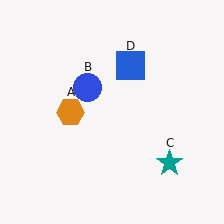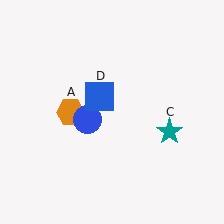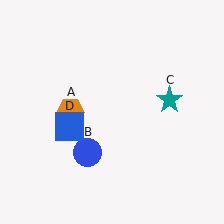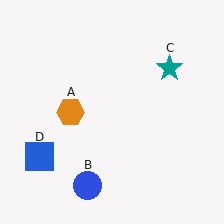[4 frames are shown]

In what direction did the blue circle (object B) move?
The blue circle (object B) moved down.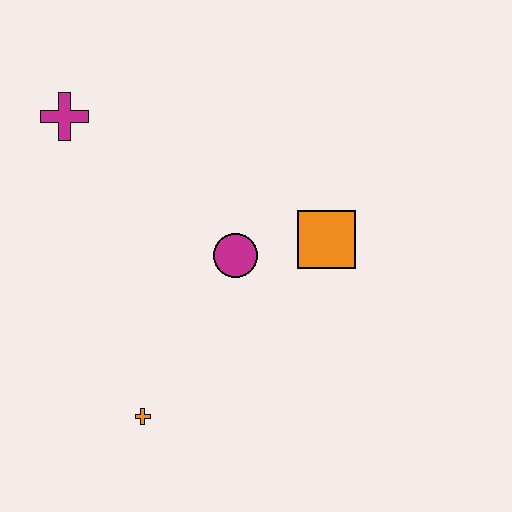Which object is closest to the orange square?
The magenta circle is closest to the orange square.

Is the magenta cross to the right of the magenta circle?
No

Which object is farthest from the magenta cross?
The orange cross is farthest from the magenta cross.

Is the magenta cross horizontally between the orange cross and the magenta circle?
No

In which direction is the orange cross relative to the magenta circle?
The orange cross is below the magenta circle.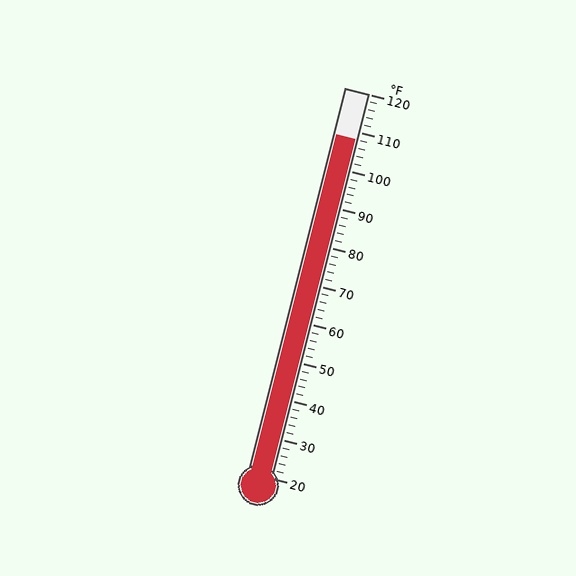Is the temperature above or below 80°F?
The temperature is above 80°F.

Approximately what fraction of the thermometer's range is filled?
The thermometer is filled to approximately 90% of its range.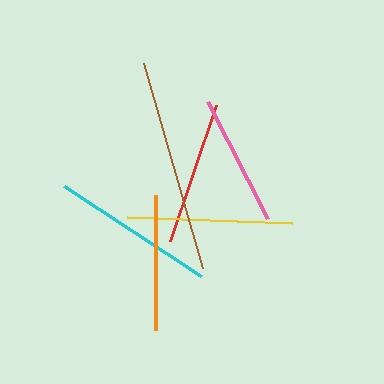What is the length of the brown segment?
The brown segment is approximately 214 pixels long.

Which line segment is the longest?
The brown line is the longest at approximately 214 pixels.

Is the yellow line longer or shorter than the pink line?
The yellow line is longer than the pink line.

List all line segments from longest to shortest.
From longest to shortest: brown, yellow, cyan, red, orange, pink.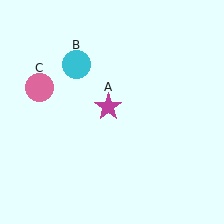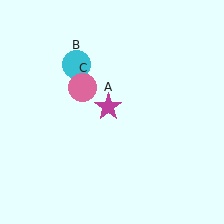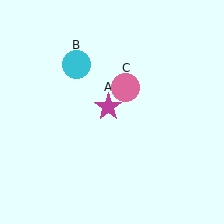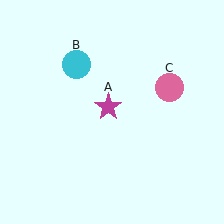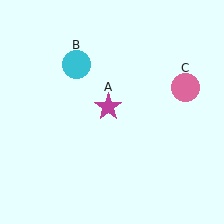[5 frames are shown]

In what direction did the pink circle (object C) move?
The pink circle (object C) moved right.